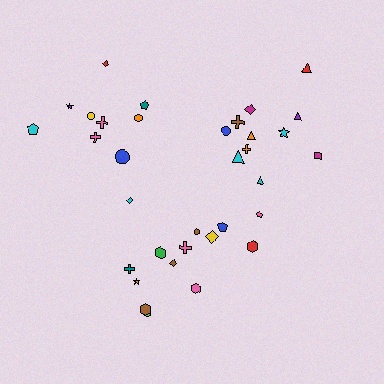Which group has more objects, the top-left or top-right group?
The top-right group.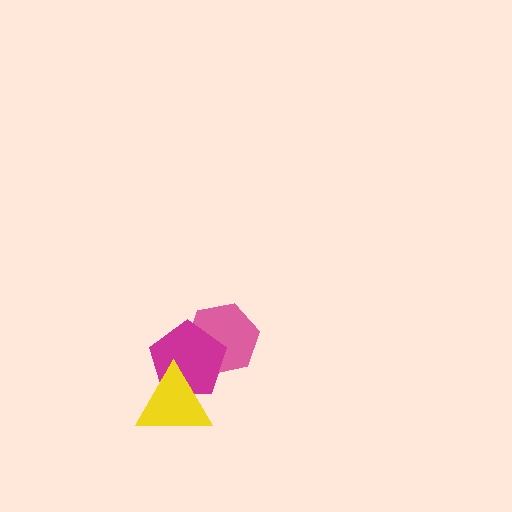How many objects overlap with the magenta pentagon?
2 objects overlap with the magenta pentagon.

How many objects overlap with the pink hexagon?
1 object overlaps with the pink hexagon.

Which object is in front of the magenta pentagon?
The yellow triangle is in front of the magenta pentagon.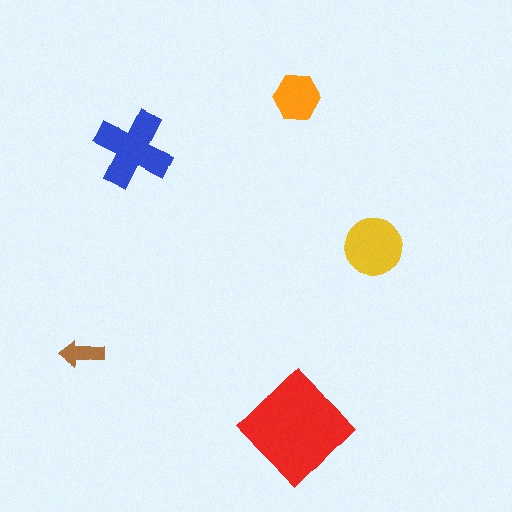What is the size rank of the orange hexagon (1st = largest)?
4th.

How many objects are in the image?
There are 5 objects in the image.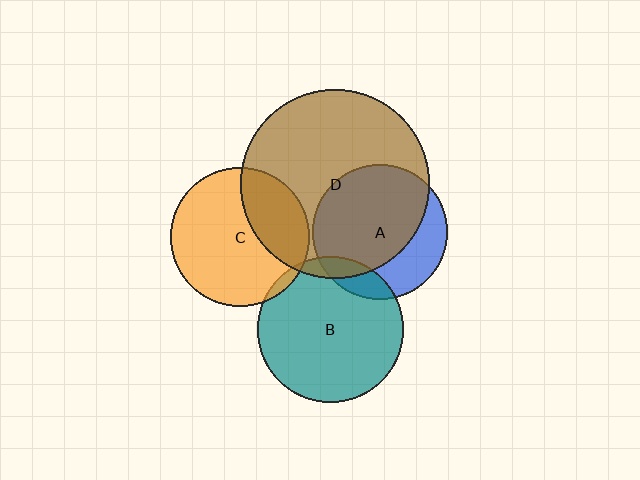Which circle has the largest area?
Circle D (brown).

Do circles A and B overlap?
Yes.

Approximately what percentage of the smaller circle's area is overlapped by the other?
Approximately 15%.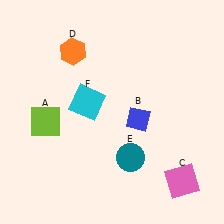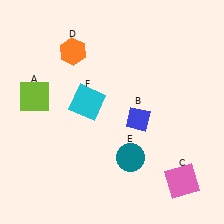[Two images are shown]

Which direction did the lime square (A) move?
The lime square (A) moved up.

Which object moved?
The lime square (A) moved up.